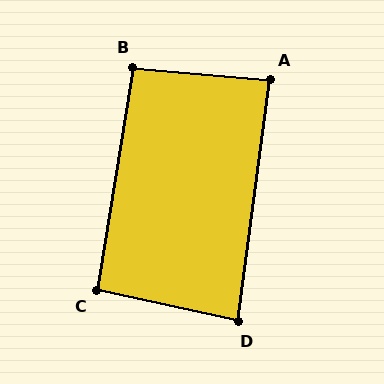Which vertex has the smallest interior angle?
D, at approximately 85 degrees.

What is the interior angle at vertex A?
Approximately 87 degrees (approximately right).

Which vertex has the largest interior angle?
B, at approximately 95 degrees.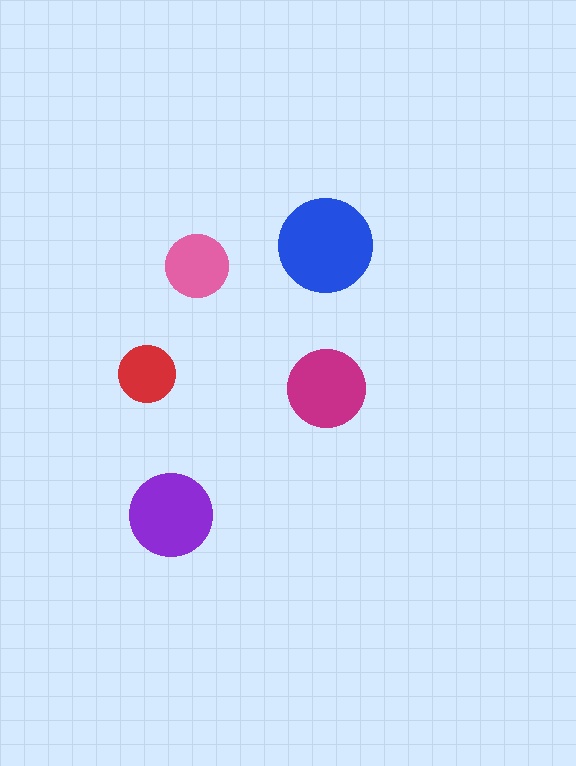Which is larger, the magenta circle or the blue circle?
The blue one.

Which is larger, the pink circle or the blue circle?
The blue one.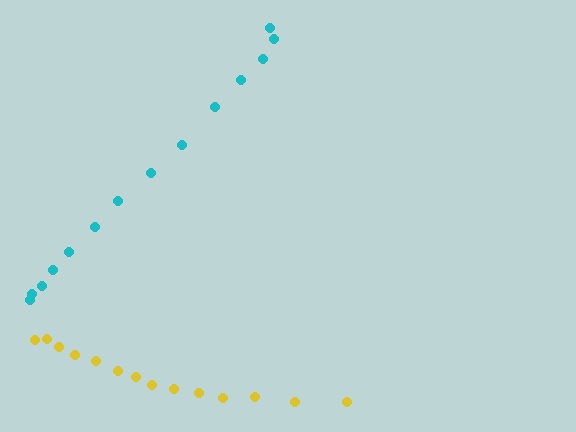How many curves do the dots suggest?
There are 2 distinct paths.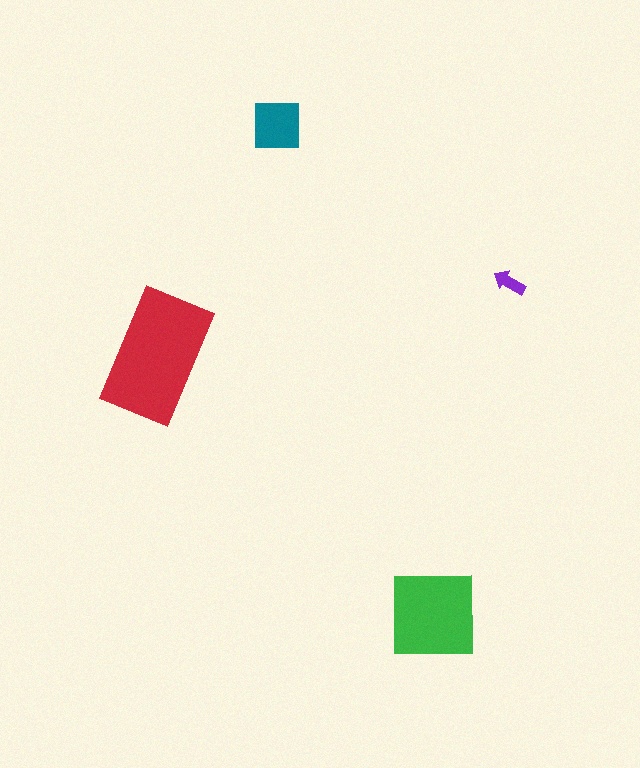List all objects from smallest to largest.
The purple arrow, the teal square, the green square, the red rectangle.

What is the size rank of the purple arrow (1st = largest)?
4th.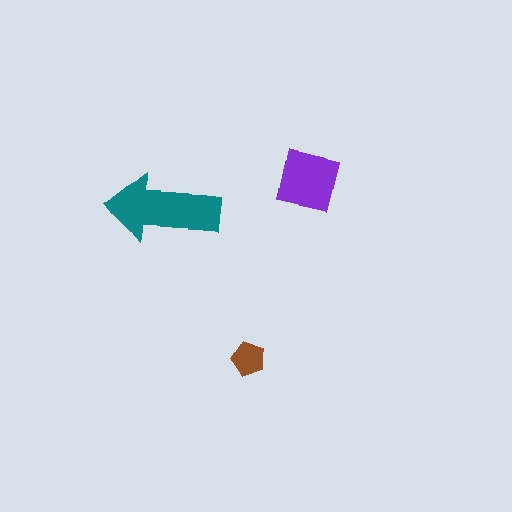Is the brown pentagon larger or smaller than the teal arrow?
Smaller.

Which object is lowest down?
The brown pentagon is bottommost.